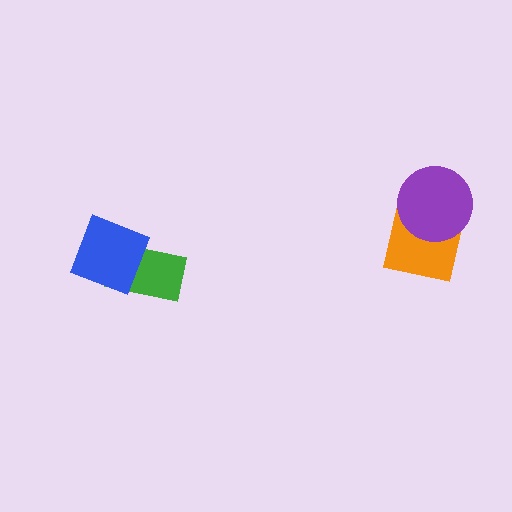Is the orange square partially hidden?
Yes, it is partially covered by another shape.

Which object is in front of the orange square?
The purple circle is in front of the orange square.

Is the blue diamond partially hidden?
No, no other shape covers it.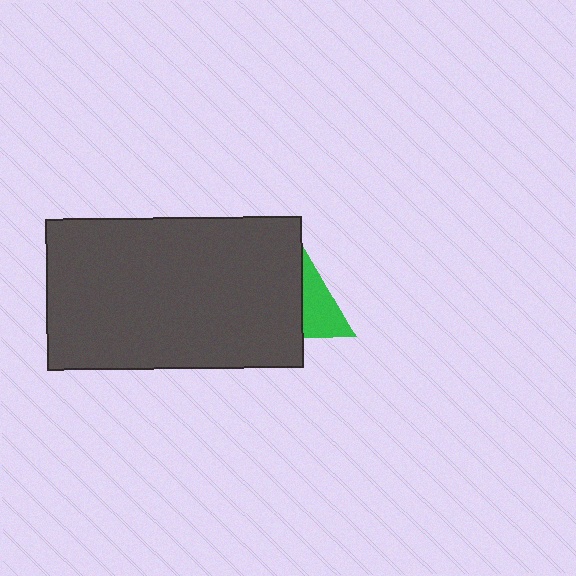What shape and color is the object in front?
The object in front is a dark gray rectangle.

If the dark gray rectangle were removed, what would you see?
You would see the complete green triangle.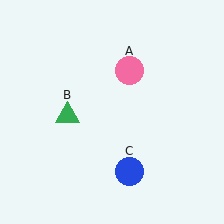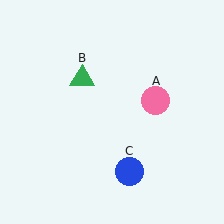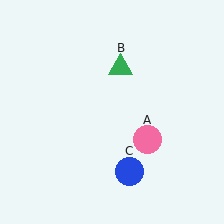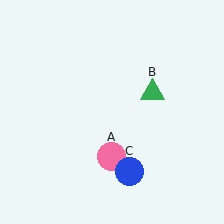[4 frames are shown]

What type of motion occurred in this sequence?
The pink circle (object A), green triangle (object B) rotated clockwise around the center of the scene.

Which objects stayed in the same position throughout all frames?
Blue circle (object C) remained stationary.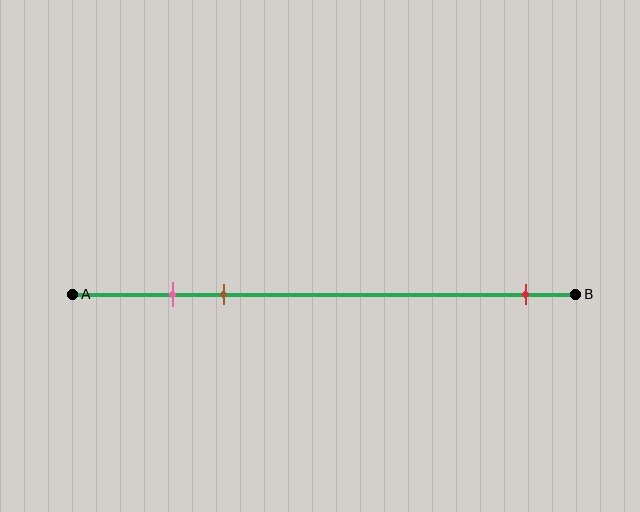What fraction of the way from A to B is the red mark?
The red mark is approximately 90% (0.9) of the way from A to B.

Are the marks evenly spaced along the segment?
No, the marks are not evenly spaced.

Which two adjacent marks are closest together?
The pink and brown marks are the closest adjacent pair.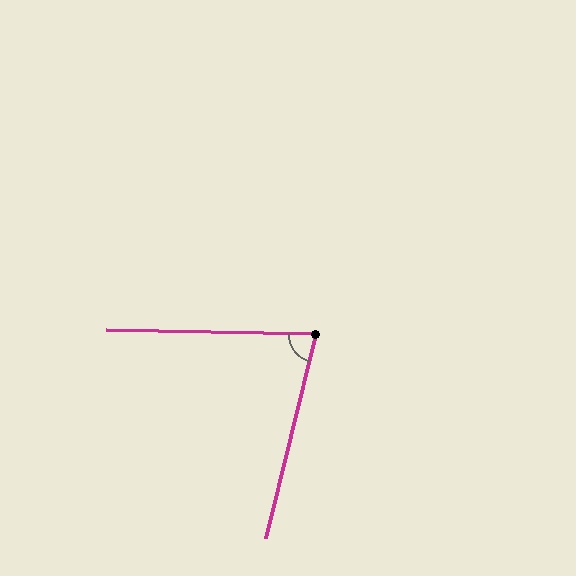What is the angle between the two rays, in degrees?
Approximately 77 degrees.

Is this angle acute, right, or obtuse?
It is acute.